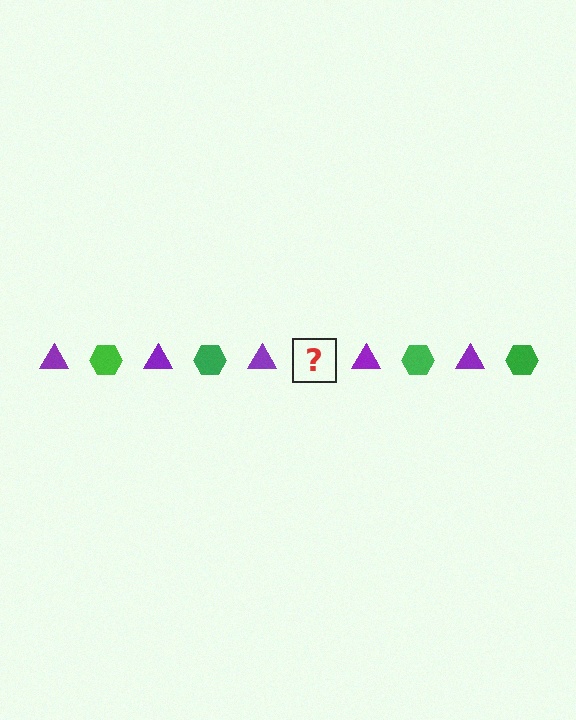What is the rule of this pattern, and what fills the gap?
The rule is that the pattern alternates between purple triangle and green hexagon. The gap should be filled with a green hexagon.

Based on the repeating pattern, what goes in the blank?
The blank should be a green hexagon.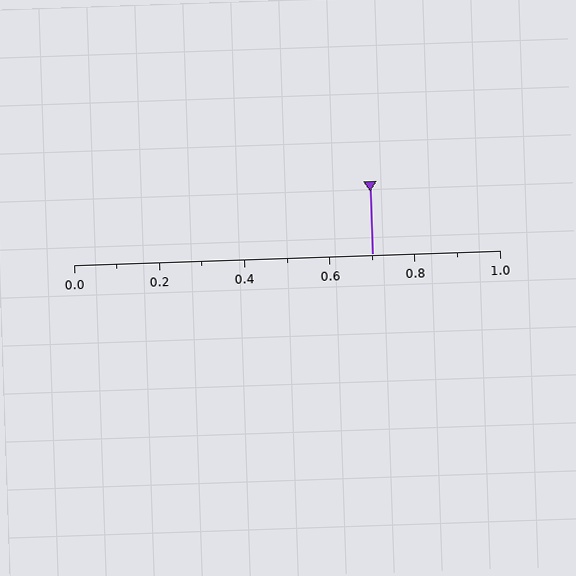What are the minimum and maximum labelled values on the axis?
The axis runs from 0.0 to 1.0.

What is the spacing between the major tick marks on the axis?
The major ticks are spaced 0.2 apart.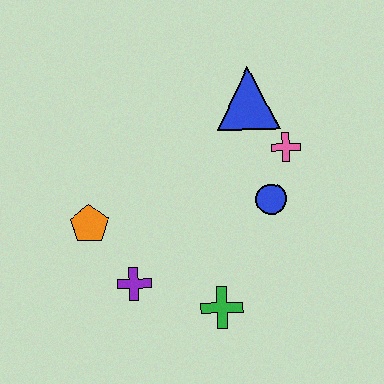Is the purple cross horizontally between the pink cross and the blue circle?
No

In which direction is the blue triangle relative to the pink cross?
The blue triangle is above the pink cross.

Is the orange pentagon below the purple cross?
No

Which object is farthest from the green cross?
The blue triangle is farthest from the green cross.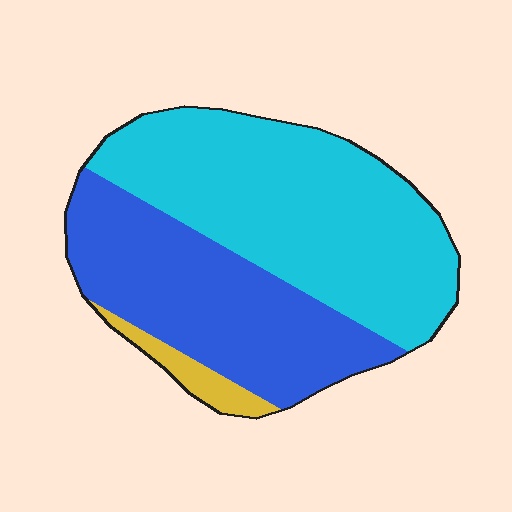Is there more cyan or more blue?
Cyan.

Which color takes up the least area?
Yellow, at roughly 5%.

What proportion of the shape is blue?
Blue covers 40% of the shape.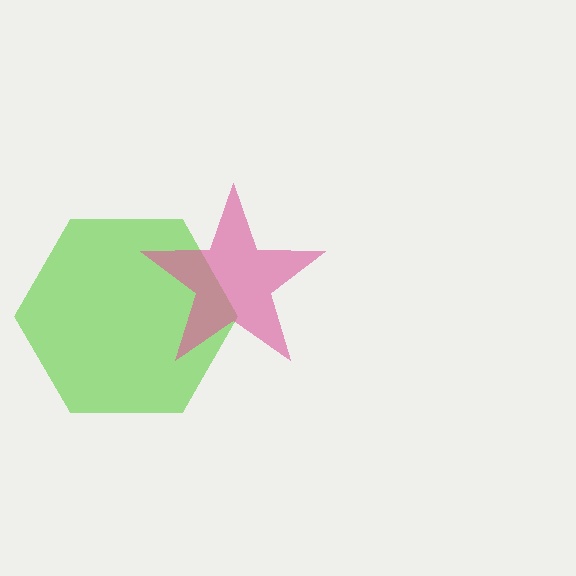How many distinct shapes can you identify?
There are 2 distinct shapes: a lime hexagon, a pink star.